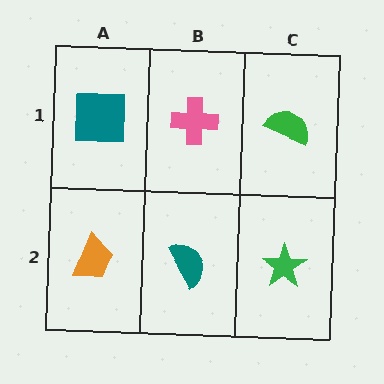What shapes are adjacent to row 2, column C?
A green semicircle (row 1, column C), a teal semicircle (row 2, column B).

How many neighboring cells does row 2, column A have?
2.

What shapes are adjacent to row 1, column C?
A green star (row 2, column C), a pink cross (row 1, column B).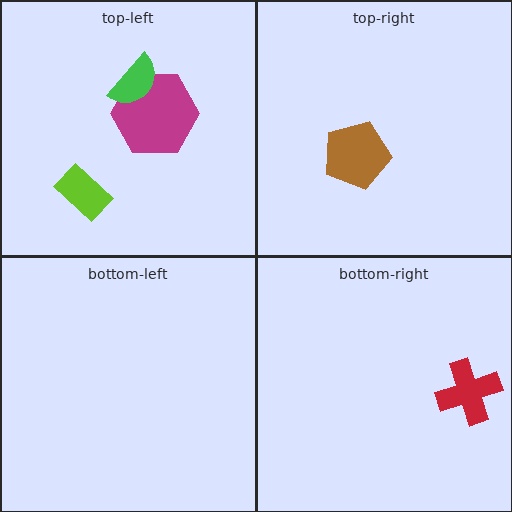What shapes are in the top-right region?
The brown pentagon.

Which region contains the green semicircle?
The top-left region.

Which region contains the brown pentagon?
The top-right region.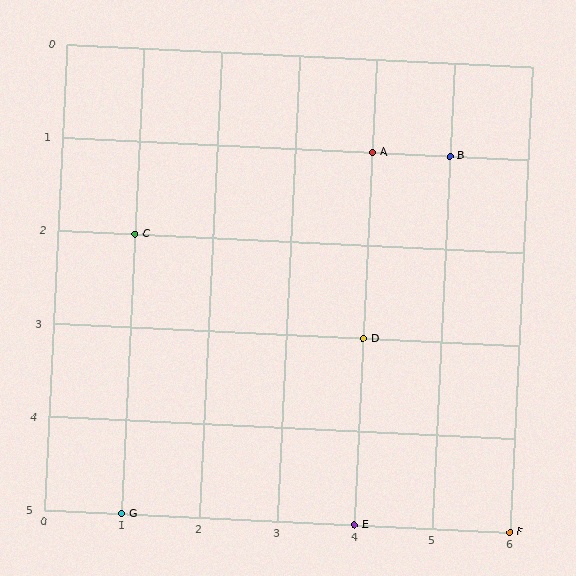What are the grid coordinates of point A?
Point A is at grid coordinates (4, 1).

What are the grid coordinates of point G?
Point G is at grid coordinates (1, 5).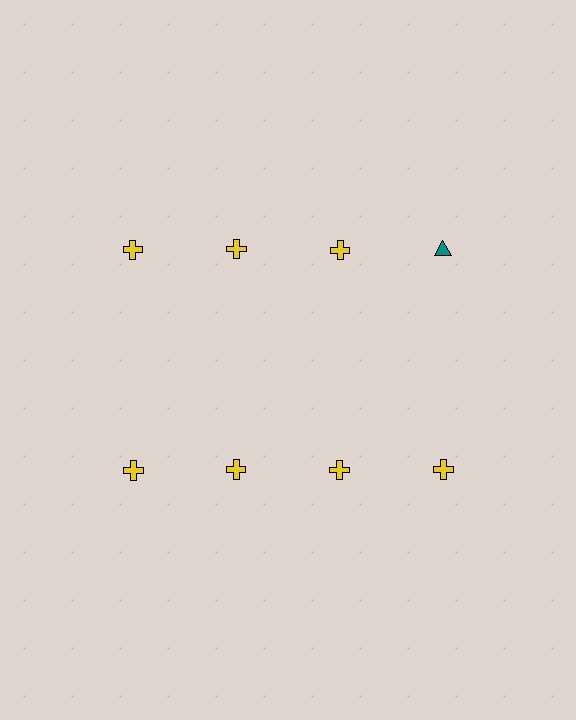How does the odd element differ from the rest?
It differs in both color (teal instead of yellow) and shape (triangle instead of cross).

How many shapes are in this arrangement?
There are 8 shapes arranged in a grid pattern.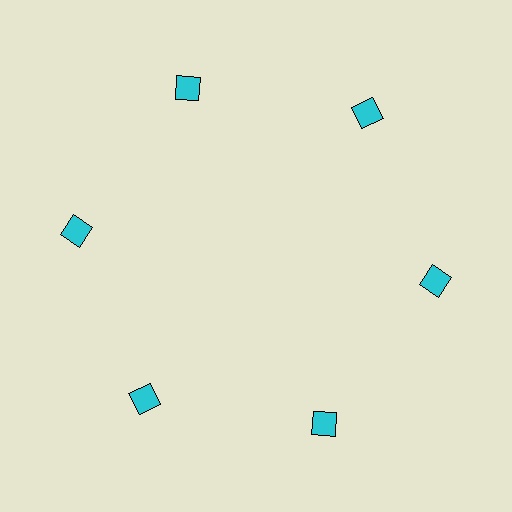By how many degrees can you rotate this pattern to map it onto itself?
The pattern maps onto itself every 60 degrees of rotation.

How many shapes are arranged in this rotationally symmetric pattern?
There are 6 shapes, arranged in 6 groups of 1.